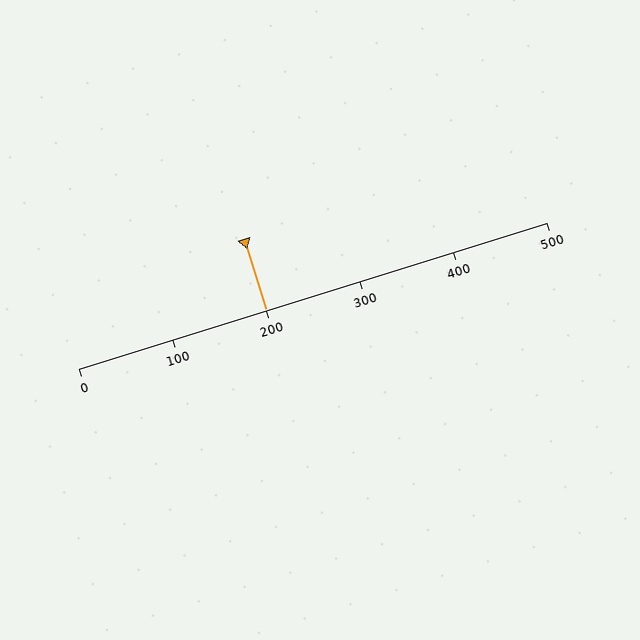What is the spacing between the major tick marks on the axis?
The major ticks are spaced 100 apart.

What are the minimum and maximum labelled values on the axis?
The axis runs from 0 to 500.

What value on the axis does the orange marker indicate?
The marker indicates approximately 200.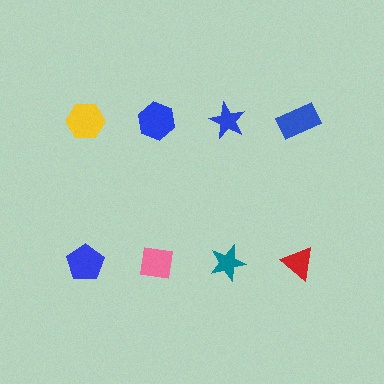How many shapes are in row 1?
4 shapes.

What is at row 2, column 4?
A red triangle.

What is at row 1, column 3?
A blue star.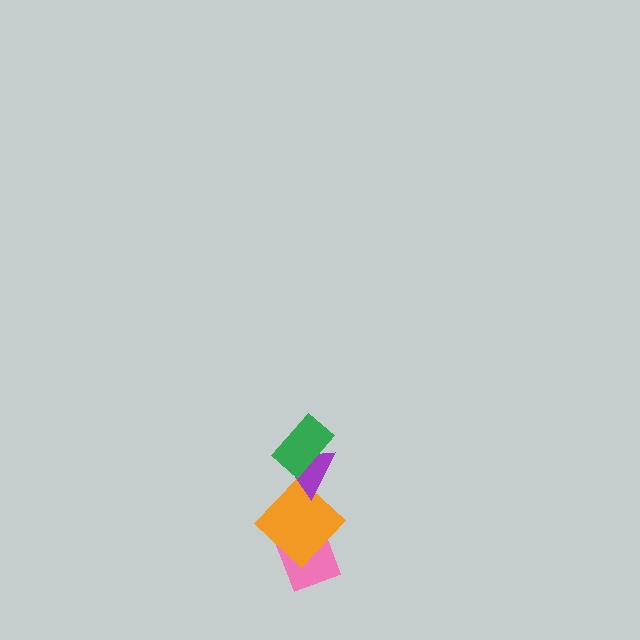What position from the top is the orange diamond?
The orange diamond is 3rd from the top.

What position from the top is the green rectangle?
The green rectangle is 1st from the top.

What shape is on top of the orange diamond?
The purple triangle is on top of the orange diamond.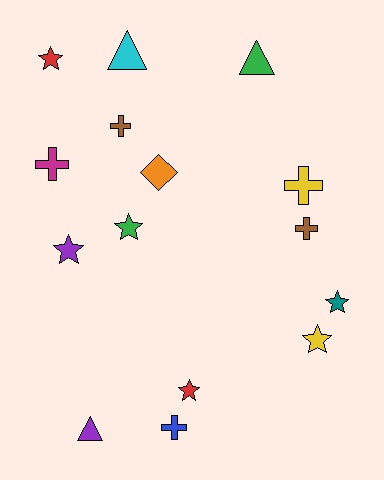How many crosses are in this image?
There are 5 crosses.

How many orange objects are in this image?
There is 1 orange object.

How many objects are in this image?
There are 15 objects.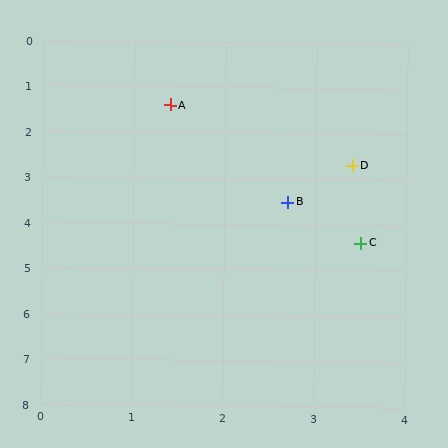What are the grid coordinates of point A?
Point A is at approximately (1.4, 1.4).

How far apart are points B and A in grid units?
Points B and A are about 2.5 grid units apart.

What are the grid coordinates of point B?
Point B is at approximately (2.7, 3.5).